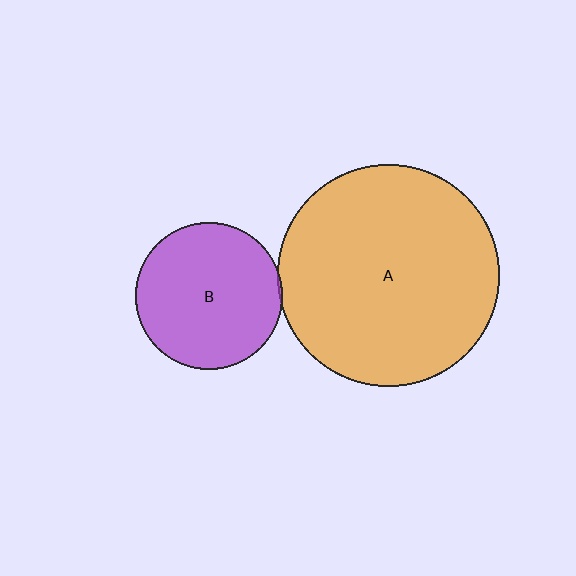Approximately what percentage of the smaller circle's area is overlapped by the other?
Approximately 5%.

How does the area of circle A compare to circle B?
Approximately 2.3 times.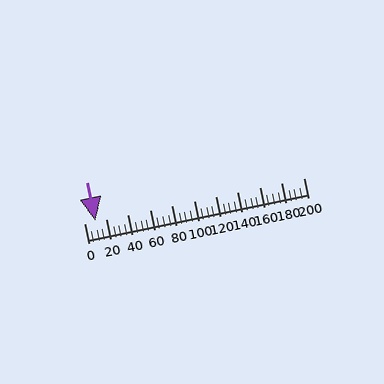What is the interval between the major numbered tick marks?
The major tick marks are spaced 20 units apart.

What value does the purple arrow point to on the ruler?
The purple arrow points to approximately 10.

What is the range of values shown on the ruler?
The ruler shows values from 0 to 200.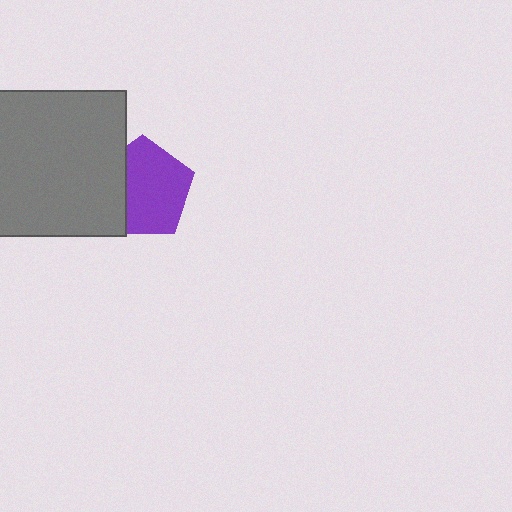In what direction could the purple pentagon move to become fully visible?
The purple pentagon could move right. That would shift it out from behind the gray square entirely.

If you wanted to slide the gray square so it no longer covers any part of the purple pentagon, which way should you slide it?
Slide it left — that is the most direct way to separate the two shapes.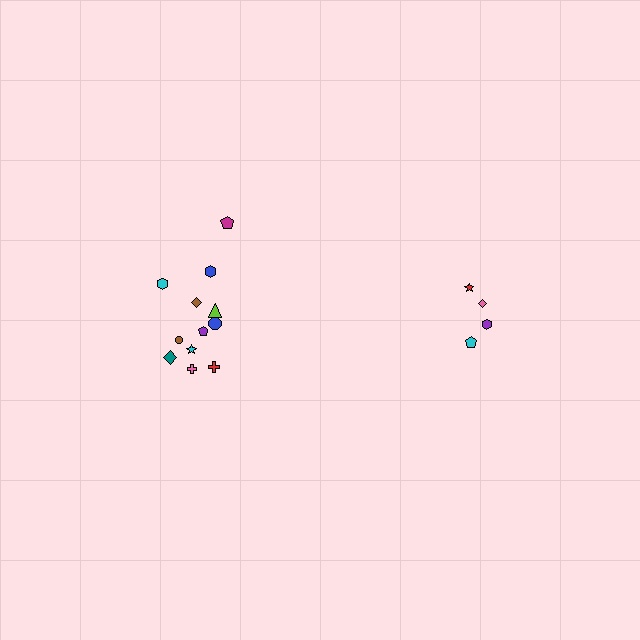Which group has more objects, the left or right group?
The left group.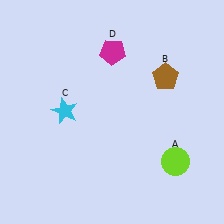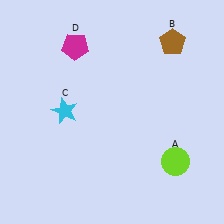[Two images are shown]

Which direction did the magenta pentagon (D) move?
The magenta pentagon (D) moved left.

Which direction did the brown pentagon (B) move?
The brown pentagon (B) moved up.